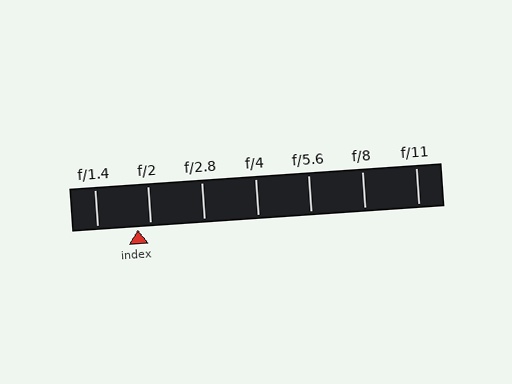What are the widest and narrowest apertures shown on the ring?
The widest aperture shown is f/1.4 and the narrowest is f/11.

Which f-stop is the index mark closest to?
The index mark is closest to f/2.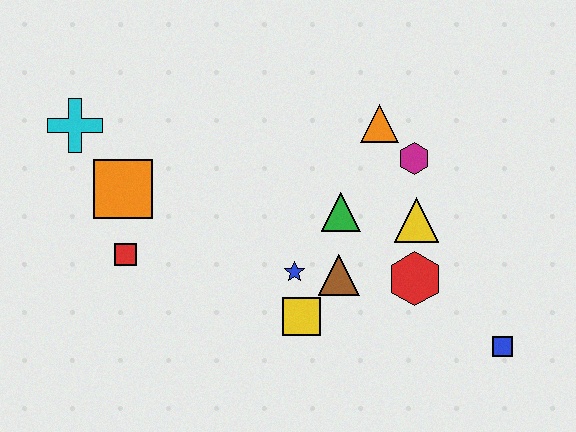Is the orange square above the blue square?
Yes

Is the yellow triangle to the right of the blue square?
No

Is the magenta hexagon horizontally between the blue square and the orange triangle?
Yes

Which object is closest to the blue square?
The red hexagon is closest to the blue square.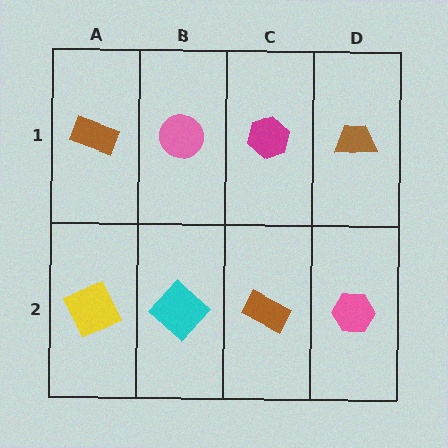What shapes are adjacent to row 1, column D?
A pink hexagon (row 2, column D), a magenta hexagon (row 1, column C).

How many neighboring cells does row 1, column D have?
2.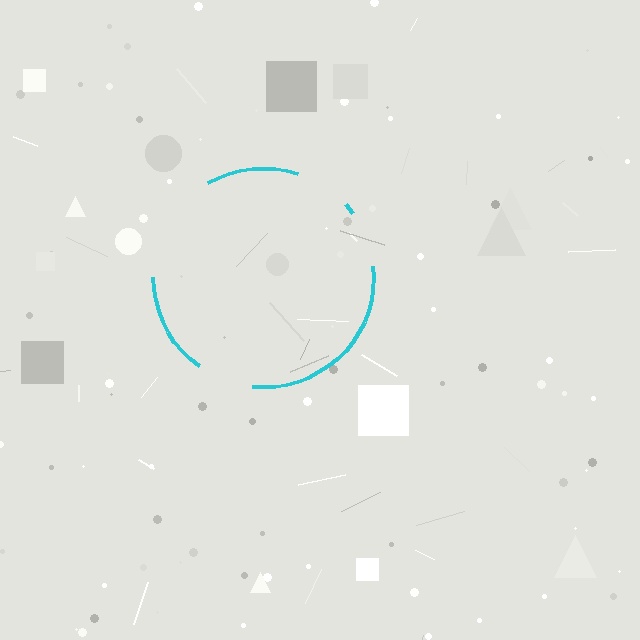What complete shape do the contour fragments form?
The contour fragments form a circle.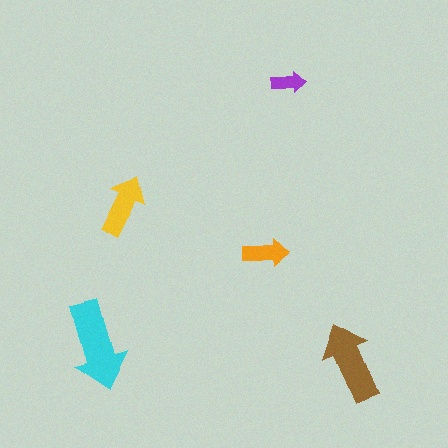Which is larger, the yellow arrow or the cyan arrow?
The cyan one.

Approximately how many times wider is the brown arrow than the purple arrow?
About 2.5 times wider.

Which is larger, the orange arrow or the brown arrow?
The brown one.